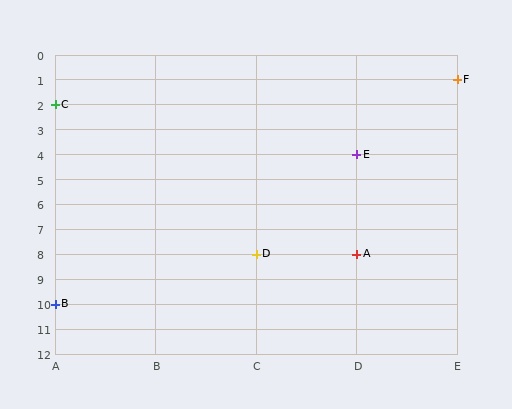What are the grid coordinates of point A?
Point A is at grid coordinates (D, 8).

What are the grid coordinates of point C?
Point C is at grid coordinates (A, 2).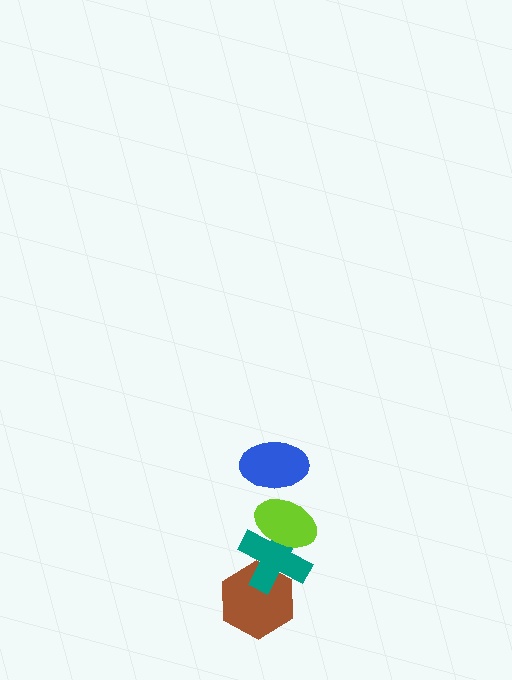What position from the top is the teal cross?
The teal cross is 3rd from the top.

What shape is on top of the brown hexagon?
The teal cross is on top of the brown hexagon.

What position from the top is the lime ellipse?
The lime ellipse is 2nd from the top.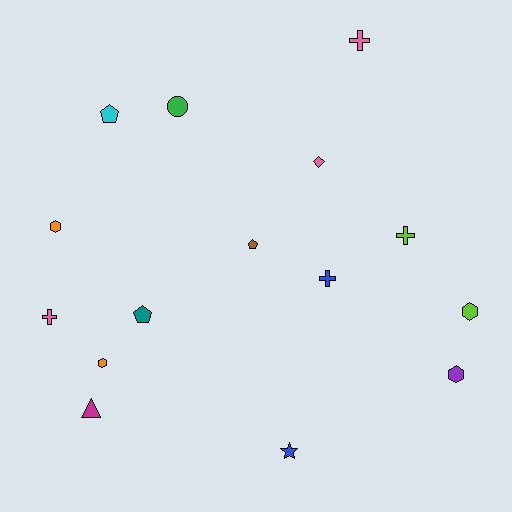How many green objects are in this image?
There is 1 green object.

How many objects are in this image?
There are 15 objects.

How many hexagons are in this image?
There are 4 hexagons.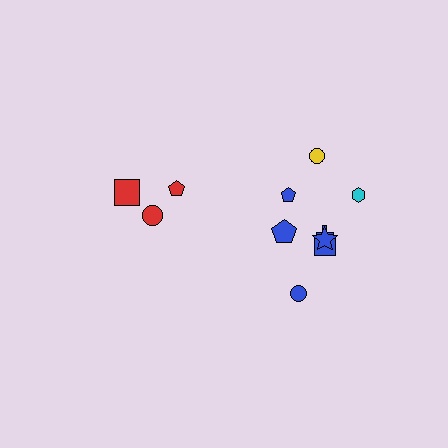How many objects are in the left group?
There are 3 objects.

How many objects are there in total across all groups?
There are 11 objects.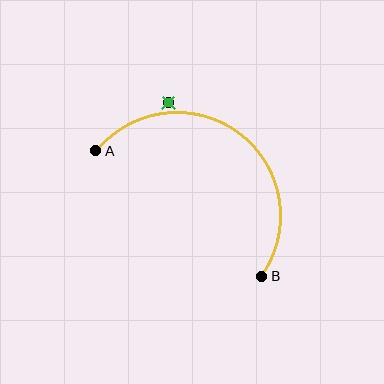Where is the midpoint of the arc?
The arc midpoint is the point on the curve farthest from the straight line joining A and B. It sits above and to the right of that line.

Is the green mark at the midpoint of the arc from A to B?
No — the green mark does not lie on the arc at all. It sits slightly outside the curve.